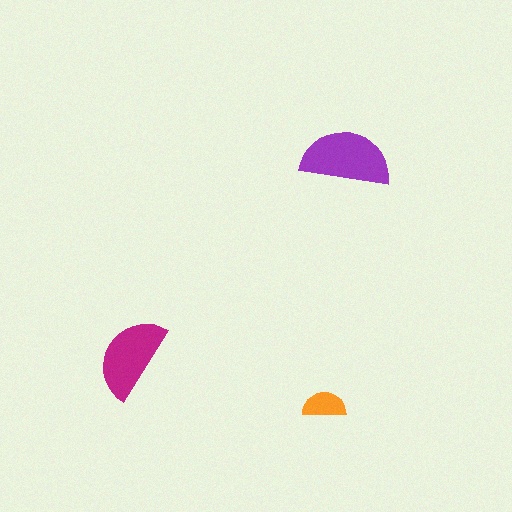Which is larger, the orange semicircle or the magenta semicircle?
The magenta one.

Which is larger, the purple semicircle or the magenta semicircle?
The purple one.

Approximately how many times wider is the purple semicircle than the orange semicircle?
About 2 times wider.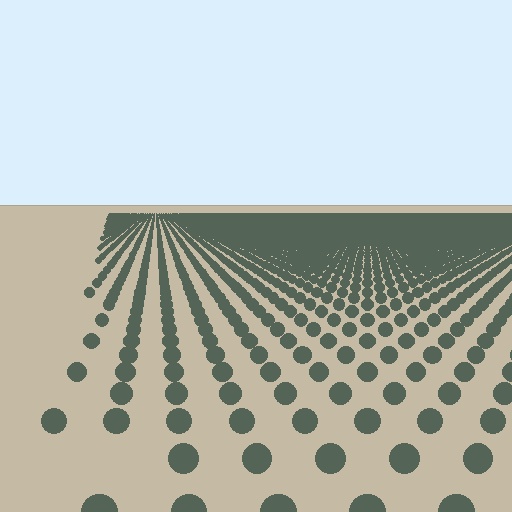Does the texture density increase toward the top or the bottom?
Density increases toward the top.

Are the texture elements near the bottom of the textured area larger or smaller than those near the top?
Larger. Near the bottom, elements are closer to the viewer and appear at a bigger on-screen size.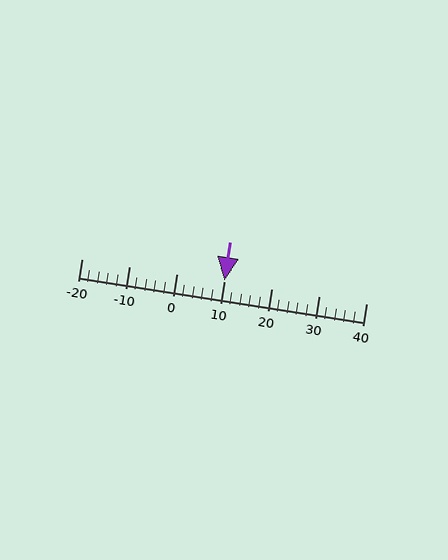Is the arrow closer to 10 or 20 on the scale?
The arrow is closer to 10.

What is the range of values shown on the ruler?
The ruler shows values from -20 to 40.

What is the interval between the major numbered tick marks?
The major tick marks are spaced 10 units apart.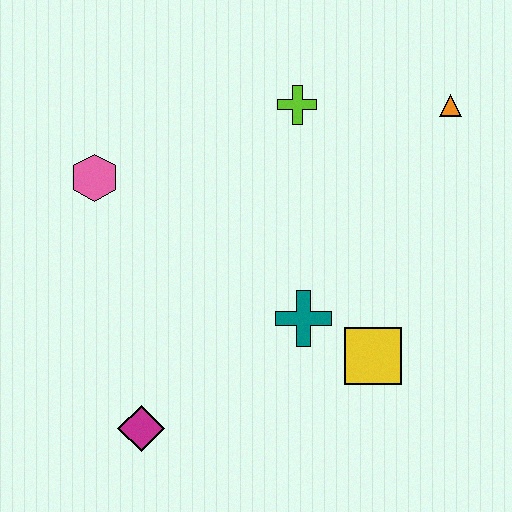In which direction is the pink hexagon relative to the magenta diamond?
The pink hexagon is above the magenta diamond.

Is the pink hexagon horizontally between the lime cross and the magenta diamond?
No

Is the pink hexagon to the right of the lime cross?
No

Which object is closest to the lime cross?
The orange triangle is closest to the lime cross.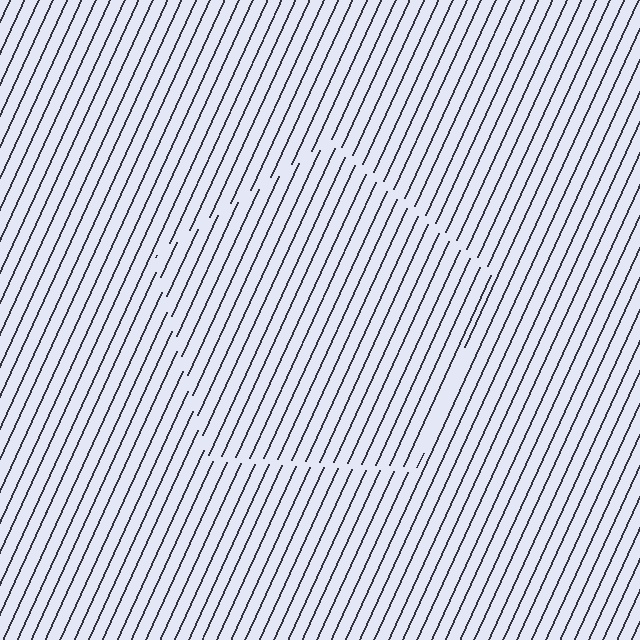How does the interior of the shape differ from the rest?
The interior of the shape contains the same grating, shifted by half a period — the contour is defined by the phase discontinuity where line-ends from the inner and outer gratings abut.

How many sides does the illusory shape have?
5 sides — the line-ends trace a pentagon.